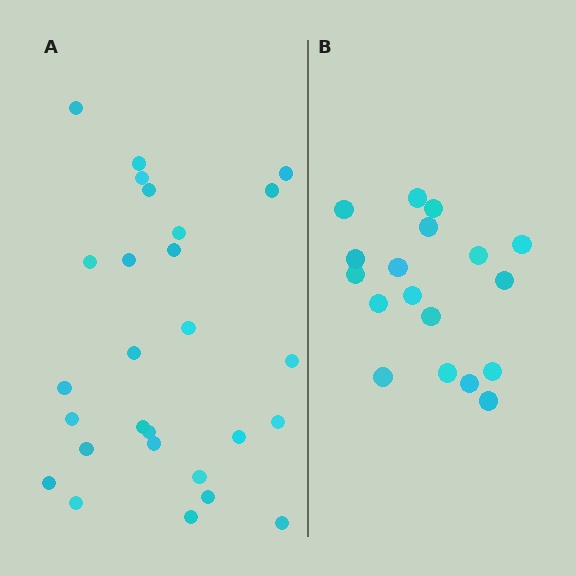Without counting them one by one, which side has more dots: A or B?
Region A (the left region) has more dots.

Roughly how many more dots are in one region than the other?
Region A has roughly 8 or so more dots than region B.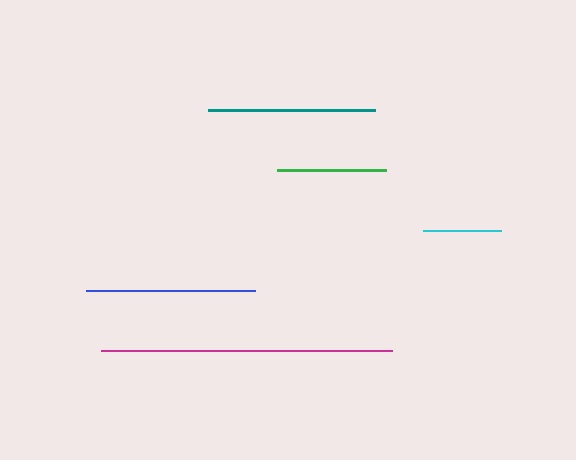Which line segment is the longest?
The magenta line is the longest at approximately 291 pixels.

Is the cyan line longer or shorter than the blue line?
The blue line is longer than the cyan line.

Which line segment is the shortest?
The cyan line is the shortest at approximately 78 pixels.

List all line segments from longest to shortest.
From longest to shortest: magenta, blue, teal, green, cyan.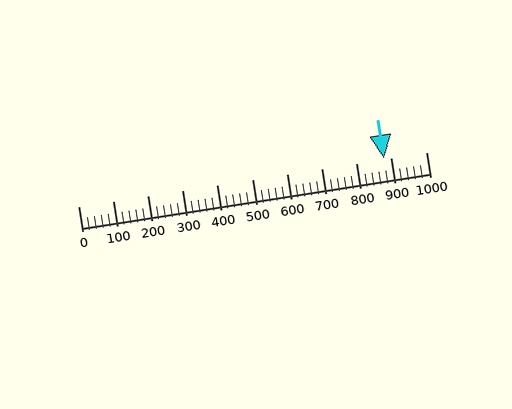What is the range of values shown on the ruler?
The ruler shows values from 0 to 1000.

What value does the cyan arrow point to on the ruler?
The cyan arrow points to approximately 880.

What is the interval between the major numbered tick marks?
The major tick marks are spaced 100 units apart.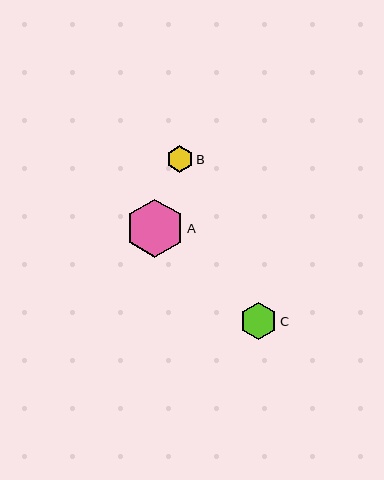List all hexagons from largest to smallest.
From largest to smallest: A, C, B.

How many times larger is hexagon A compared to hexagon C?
Hexagon A is approximately 1.6 times the size of hexagon C.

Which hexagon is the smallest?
Hexagon B is the smallest with a size of approximately 27 pixels.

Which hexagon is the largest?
Hexagon A is the largest with a size of approximately 58 pixels.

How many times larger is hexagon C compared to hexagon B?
Hexagon C is approximately 1.4 times the size of hexagon B.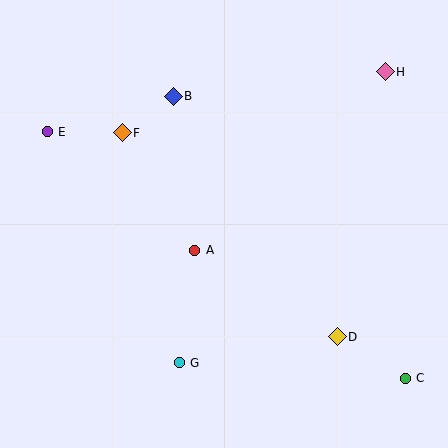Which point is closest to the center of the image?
Point A at (195, 250) is closest to the center.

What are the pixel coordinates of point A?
Point A is at (195, 250).